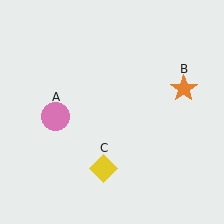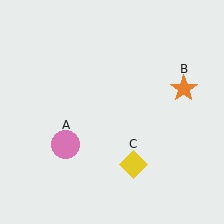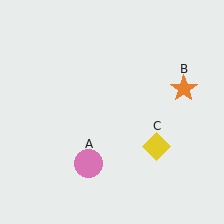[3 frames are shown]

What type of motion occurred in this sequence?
The pink circle (object A), yellow diamond (object C) rotated counterclockwise around the center of the scene.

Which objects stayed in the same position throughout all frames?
Orange star (object B) remained stationary.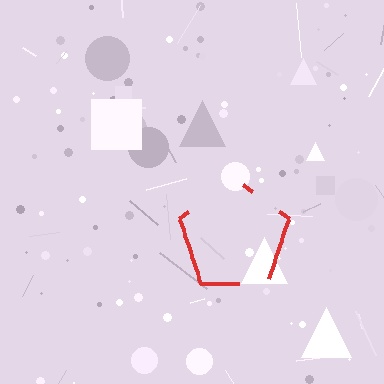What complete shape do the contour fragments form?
The contour fragments form a pentagon.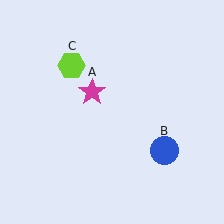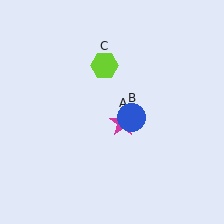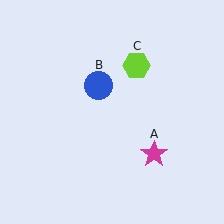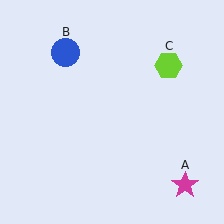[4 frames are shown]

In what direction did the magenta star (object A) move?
The magenta star (object A) moved down and to the right.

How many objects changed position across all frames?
3 objects changed position: magenta star (object A), blue circle (object B), lime hexagon (object C).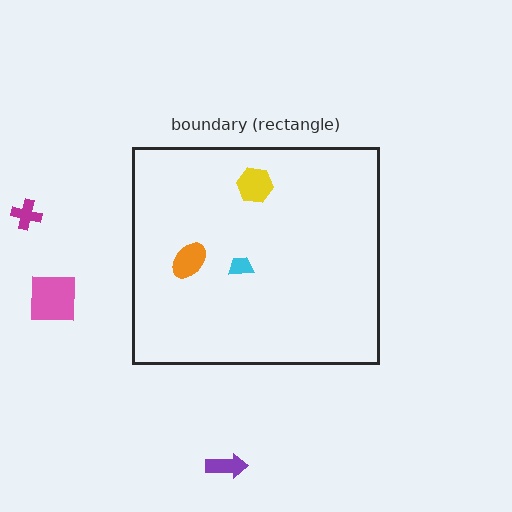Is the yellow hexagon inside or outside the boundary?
Inside.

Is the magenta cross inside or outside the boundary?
Outside.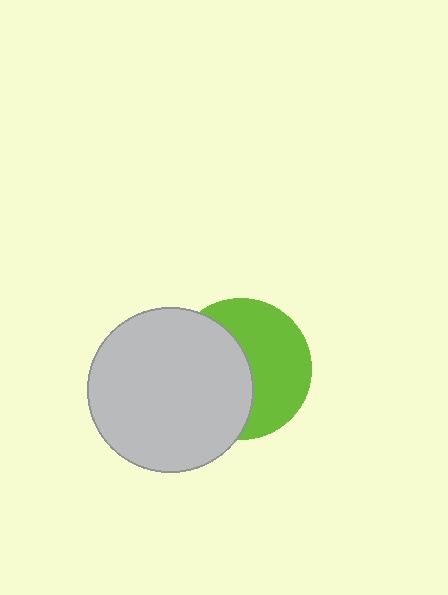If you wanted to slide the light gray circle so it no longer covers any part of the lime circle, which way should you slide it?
Slide it left — that is the most direct way to separate the two shapes.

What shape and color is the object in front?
The object in front is a light gray circle.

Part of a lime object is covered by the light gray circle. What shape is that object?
It is a circle.